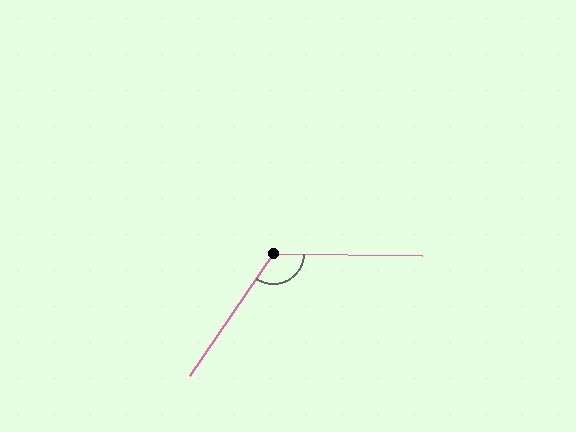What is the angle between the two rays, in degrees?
Approximately 124 degrees.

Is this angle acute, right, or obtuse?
It is obtuse.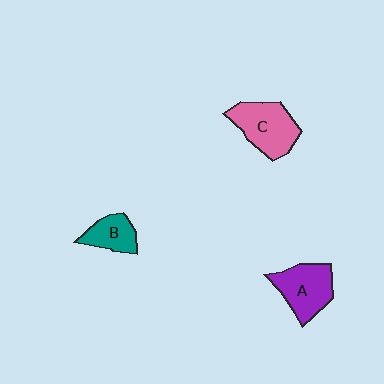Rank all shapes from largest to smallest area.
From largest to smallest: C (pink), A (purple), B (teal).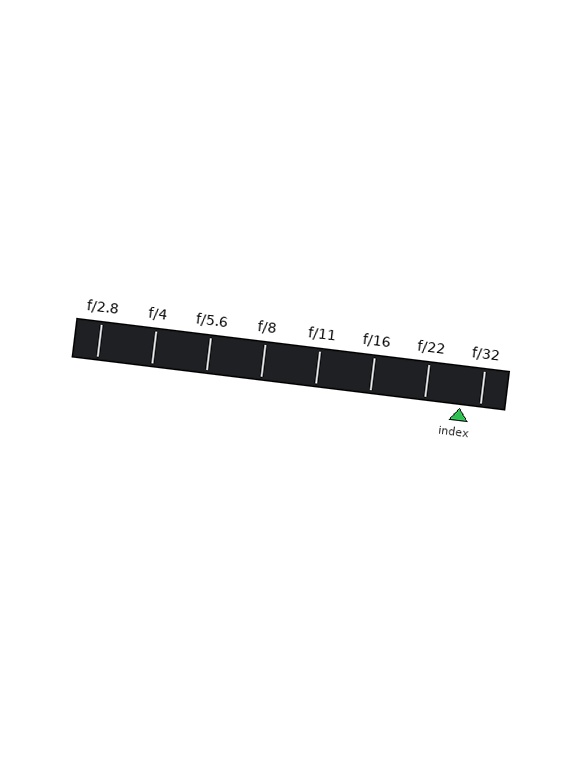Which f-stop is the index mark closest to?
The index mark is closest to f/32.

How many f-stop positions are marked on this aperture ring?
There are 8 f-stop positions marked.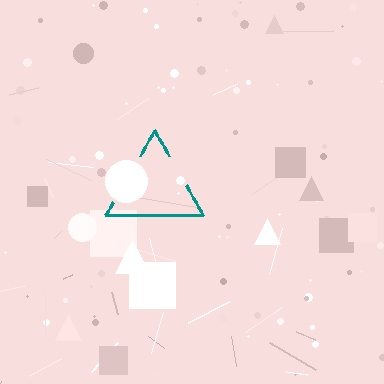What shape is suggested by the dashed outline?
The dashed outline suggests a triangle.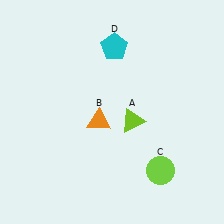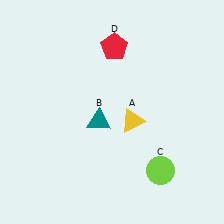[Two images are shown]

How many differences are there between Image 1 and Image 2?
There are 3 differences between the two images.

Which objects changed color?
A changed from lime to yellow. B changed from orange to teal. D changed from cyan to red.